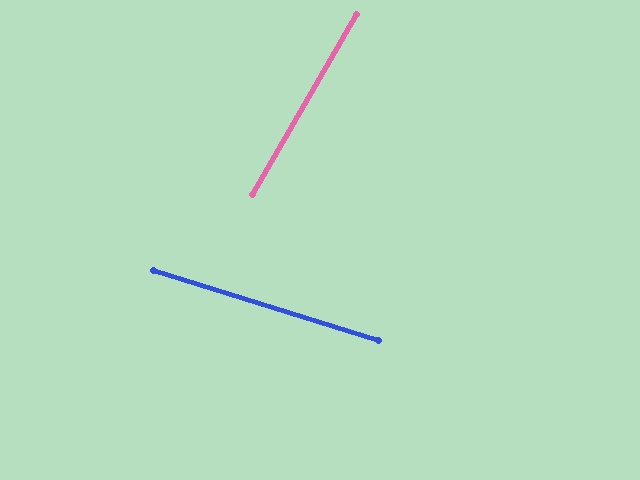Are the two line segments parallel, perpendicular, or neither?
Neither parallel nor perpendicular — they differ by about 77°.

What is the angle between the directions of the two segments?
Approximately 77 degrees.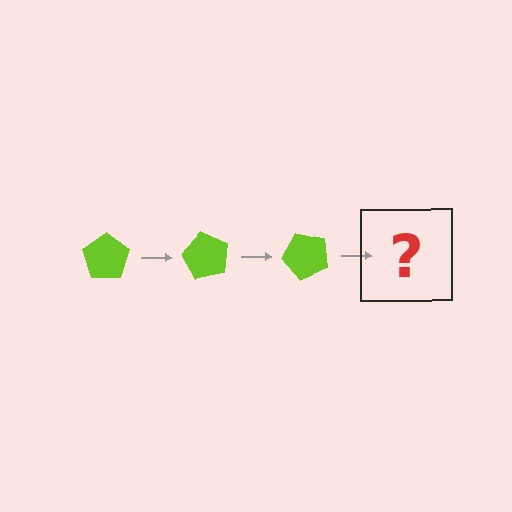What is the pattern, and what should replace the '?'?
The pattern is that the pentagon rotates 60 degrees each step. The '?' should be a lime pentagon rotated 180 degrees.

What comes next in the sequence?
The next element should be a lime pentagon rotated 180 degrees.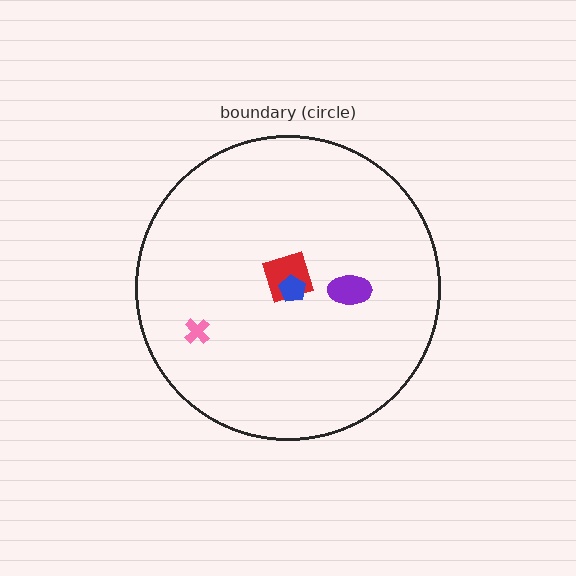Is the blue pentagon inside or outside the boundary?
Inside.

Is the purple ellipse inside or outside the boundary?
Inside.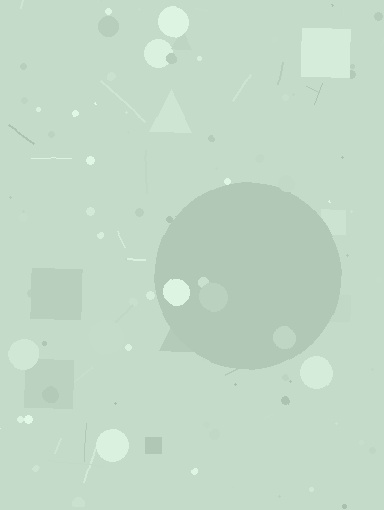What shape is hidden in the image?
A circle is hidden in the image.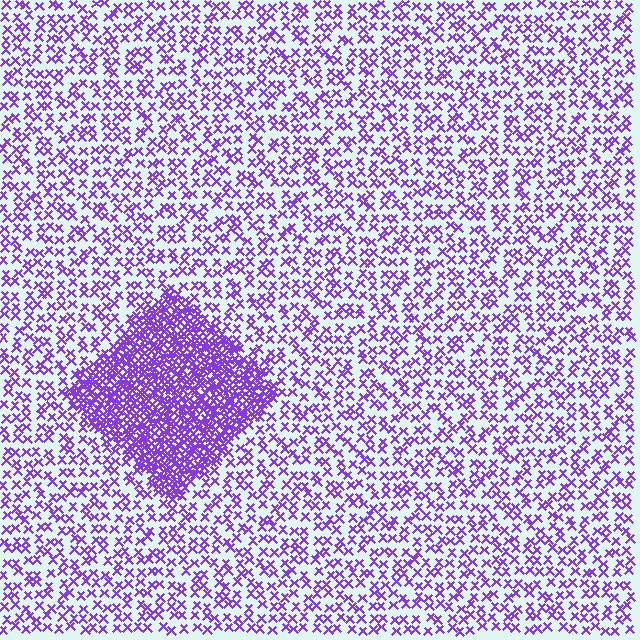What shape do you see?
I see a diamond.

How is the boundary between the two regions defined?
The boundary is defined by a change in element density (approximately 3.0x ratio). All elements are the same color, size, and shape.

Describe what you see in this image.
The image contains small purple elements arranged at two different densities. A diamond-shaped region is visible where the elements are more densely packed than the surrounding area.